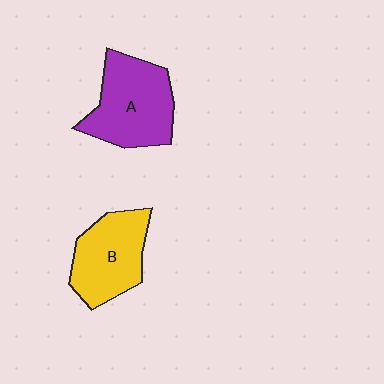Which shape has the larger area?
Shape A (purple).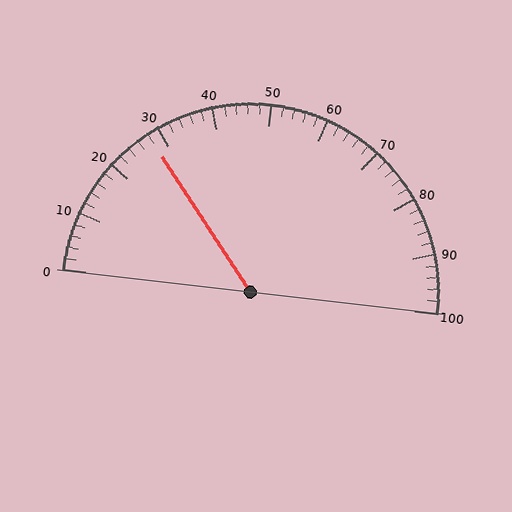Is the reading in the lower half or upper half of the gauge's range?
The reading is in the lower half of the range (0 to 100).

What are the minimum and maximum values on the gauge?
The gauge ranges from 0 to 100.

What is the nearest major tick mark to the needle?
The nearest major tick mark is 30.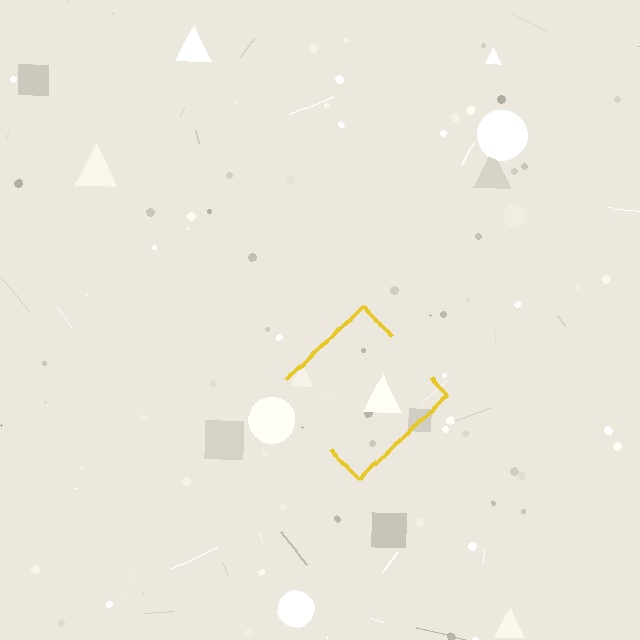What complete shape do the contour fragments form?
The contour fragments form a diamond.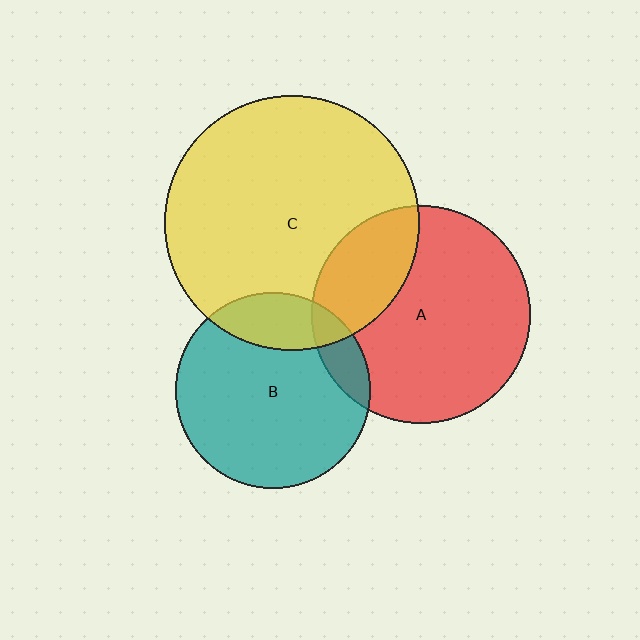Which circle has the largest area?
Circle C (yellow).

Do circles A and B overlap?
Yes.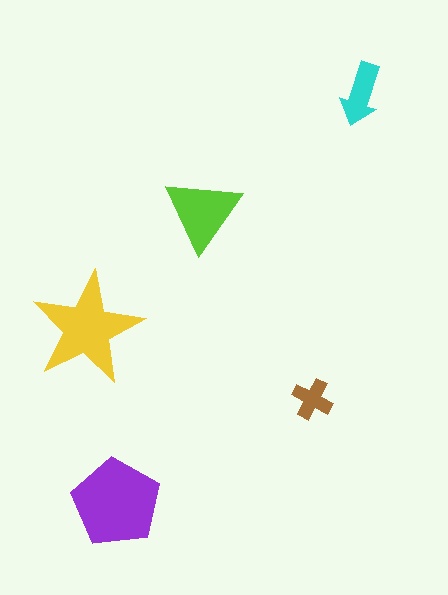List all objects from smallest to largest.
The brown cross, the cyan arrow, the lime triangle, the yellow star, the purple pentagon.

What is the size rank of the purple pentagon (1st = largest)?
1st.